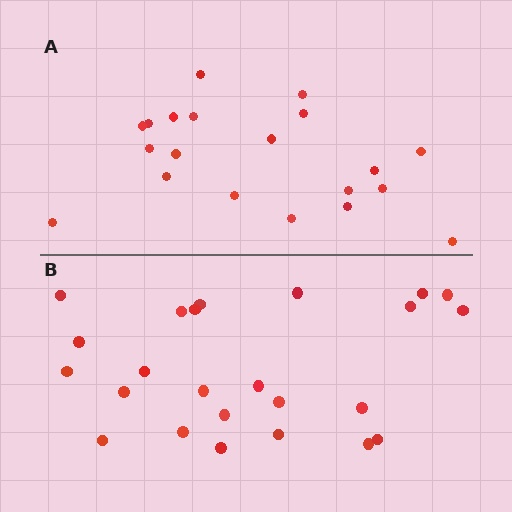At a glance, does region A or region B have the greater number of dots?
Region B (the bottom region) has more dots.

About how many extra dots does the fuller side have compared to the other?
Region B has about 4 more dots than region A.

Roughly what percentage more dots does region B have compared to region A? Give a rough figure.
About 20% more.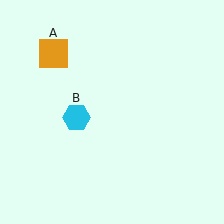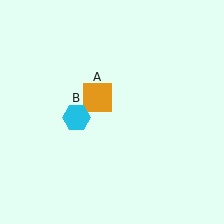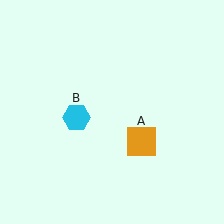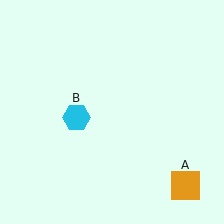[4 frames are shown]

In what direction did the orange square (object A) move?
The orange square (object A) moved down and to the right.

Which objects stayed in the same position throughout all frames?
Cyan hexagon (object B) remained stationary.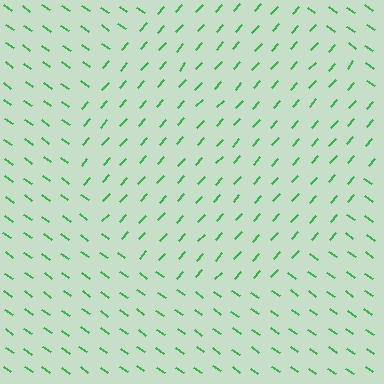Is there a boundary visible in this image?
Yes, there is a texture boundary formed by a change in line orientation.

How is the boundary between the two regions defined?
The boundary is defined purely by a change in line orientation (approximately 83 degrees difference). All lines are the same color and thickness.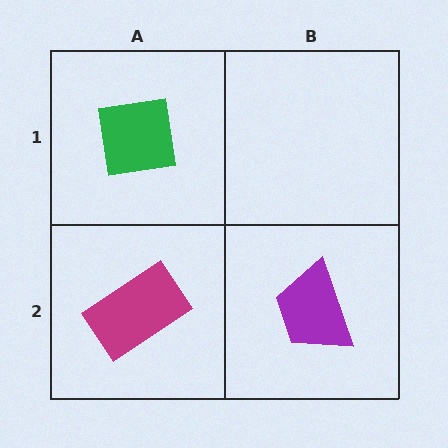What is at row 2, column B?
A purple trapezoid.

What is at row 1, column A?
A green square.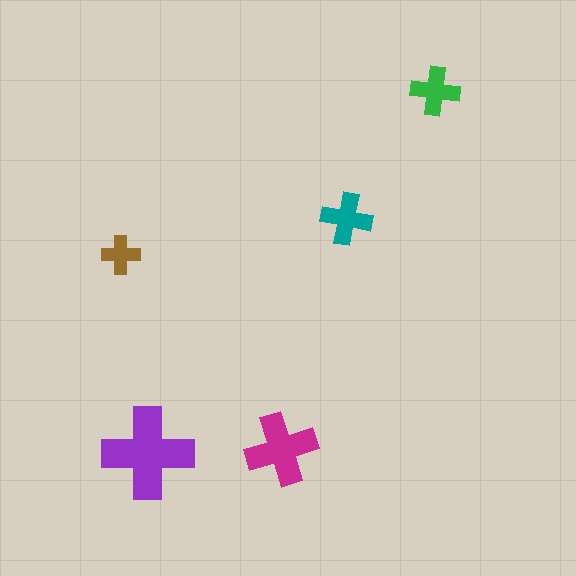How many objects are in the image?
There are 5 objects in the image.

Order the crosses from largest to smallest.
the purple one, the magenta one, the teal one, the green one, the brown one.